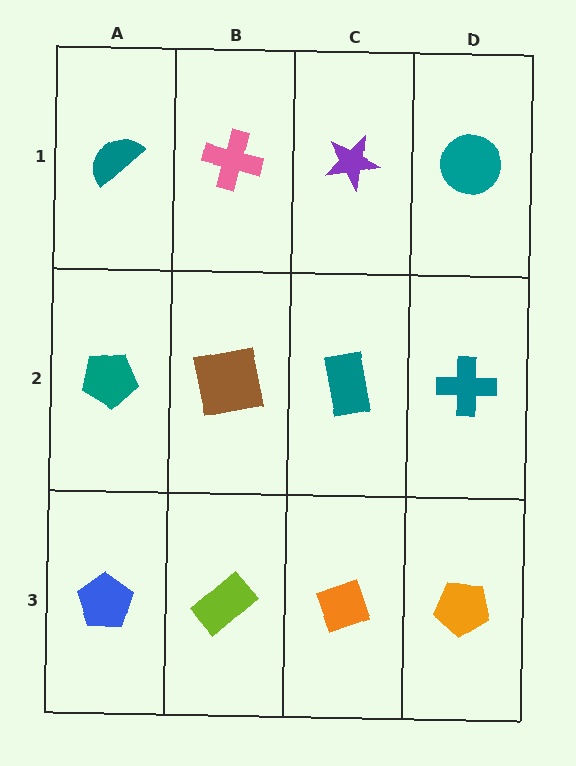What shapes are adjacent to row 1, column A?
A teal pentagon (row 2, column A), a pink cross (row 1, column B).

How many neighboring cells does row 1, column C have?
3.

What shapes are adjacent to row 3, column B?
A brown square (row 2, column B), a blue pentagon (row 3, column A), an orange diamond (row 3, column C).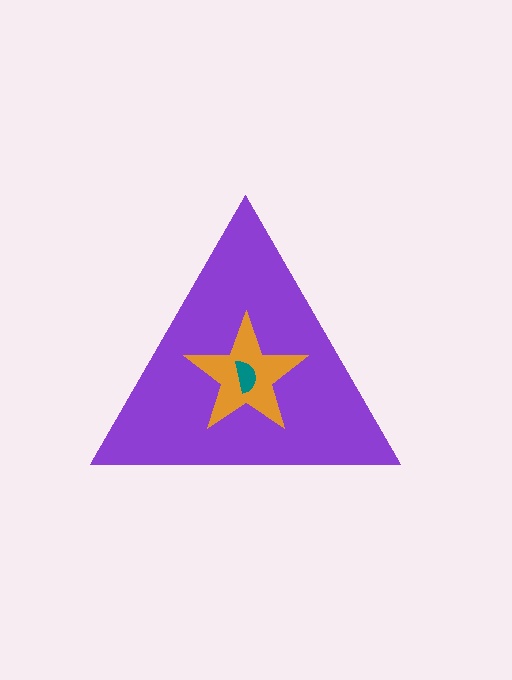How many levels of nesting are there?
3.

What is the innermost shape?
The teal semicircle.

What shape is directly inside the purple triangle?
The orange star.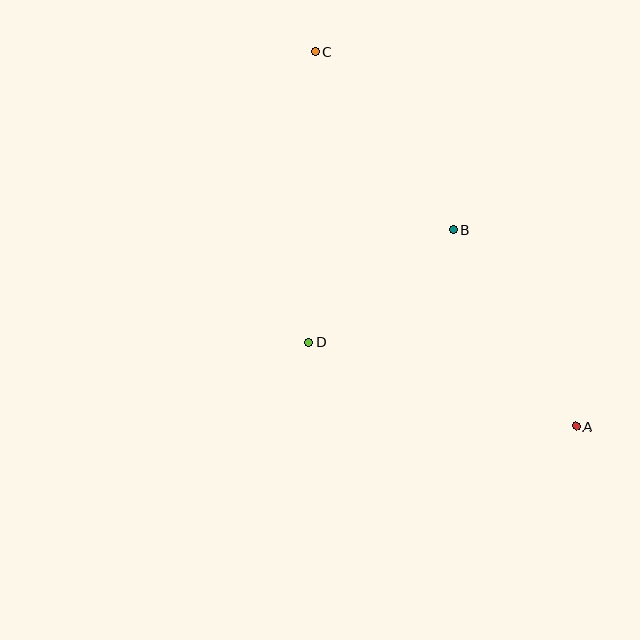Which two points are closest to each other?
Points B and D are closest to each other.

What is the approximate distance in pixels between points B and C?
The distance between B and C is approximately 225 pixels.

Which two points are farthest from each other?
Points A and C are farthest from each other.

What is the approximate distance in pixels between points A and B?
The distance between A and B is approximately 232 pixels.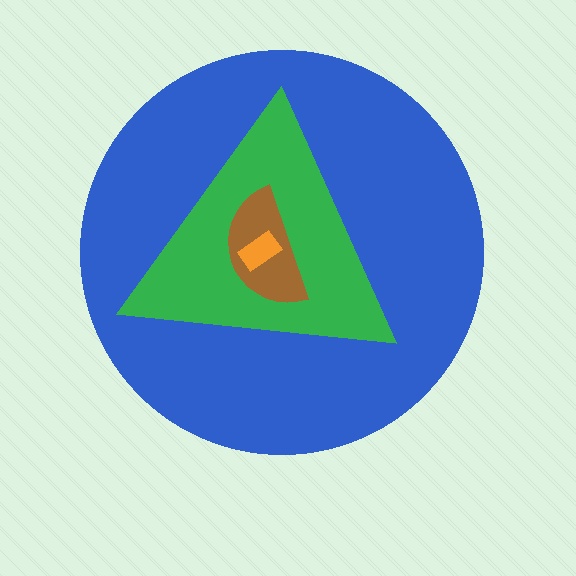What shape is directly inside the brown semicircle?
The orange rectangle.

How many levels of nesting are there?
4.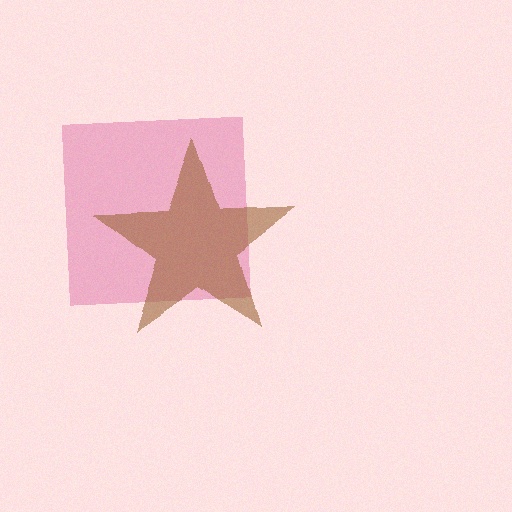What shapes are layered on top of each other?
The layered shapes are: a pink square, a brown star.